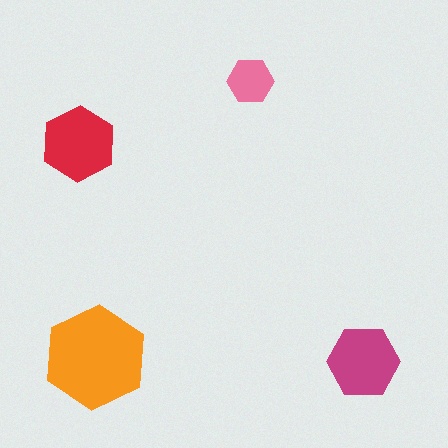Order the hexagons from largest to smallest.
the orange one, the red one, the magenta one, the pink one.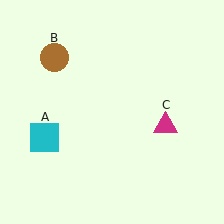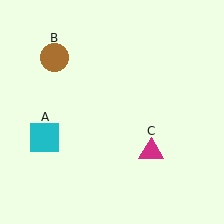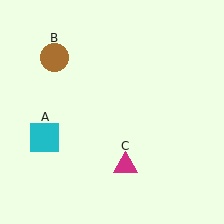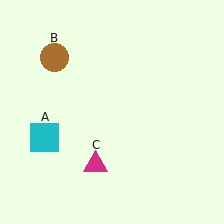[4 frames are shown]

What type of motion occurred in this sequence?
The magenta triangle (object C) rotated clockwise around the center of the scene.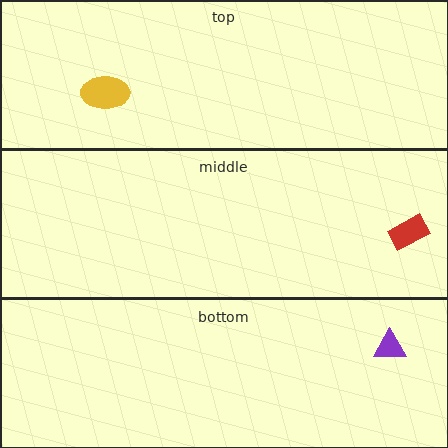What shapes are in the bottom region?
The purple triangle.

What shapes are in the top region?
The yellow ellipse.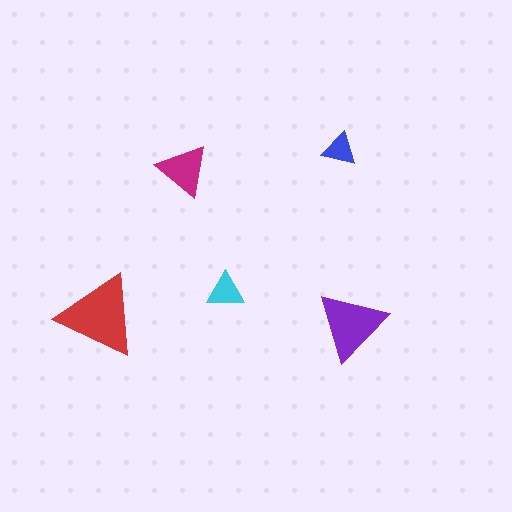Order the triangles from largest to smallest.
the red one, the purple one, the magenta one, the cyan one, the blue one.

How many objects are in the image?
There are 5 objects in the image.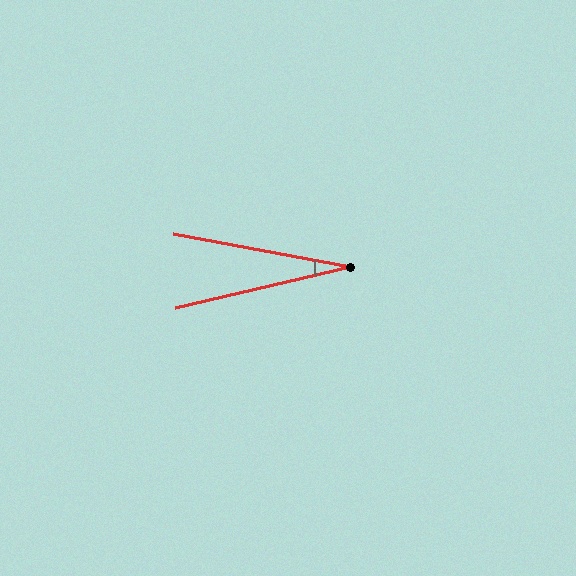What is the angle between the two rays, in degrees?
Approximately 24 degrees.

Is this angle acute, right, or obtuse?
It is acute.